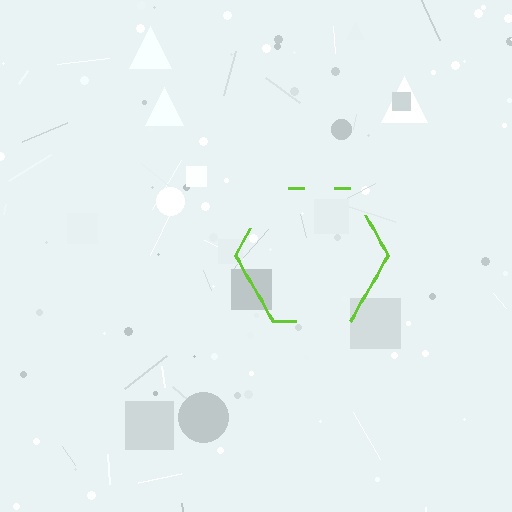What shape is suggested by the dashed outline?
The dashed outline suggests a hexagon.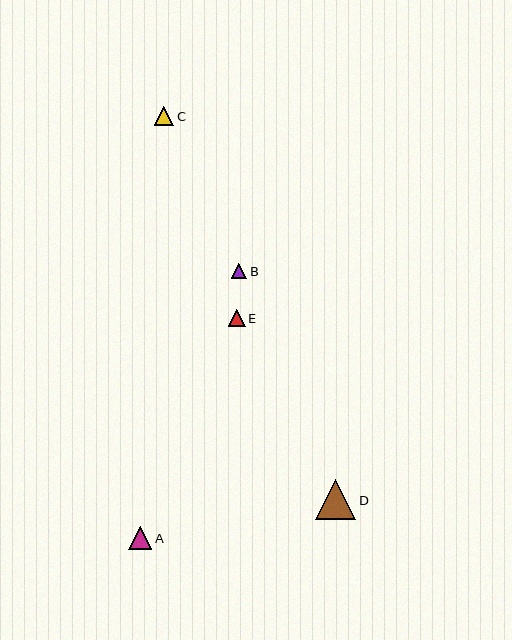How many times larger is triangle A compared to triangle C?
Triangle A is approximately 1.2 times the size of triangle C.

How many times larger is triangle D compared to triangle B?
Triangle D is approximately 2.6 times the size of triangle B.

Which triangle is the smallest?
Triangle B is the smallest with a size of approximately 15 pixels.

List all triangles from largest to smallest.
From largest to smallest: D, A, C, E, B.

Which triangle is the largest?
Triangle D is the largest with a size of approximately 40 pixels.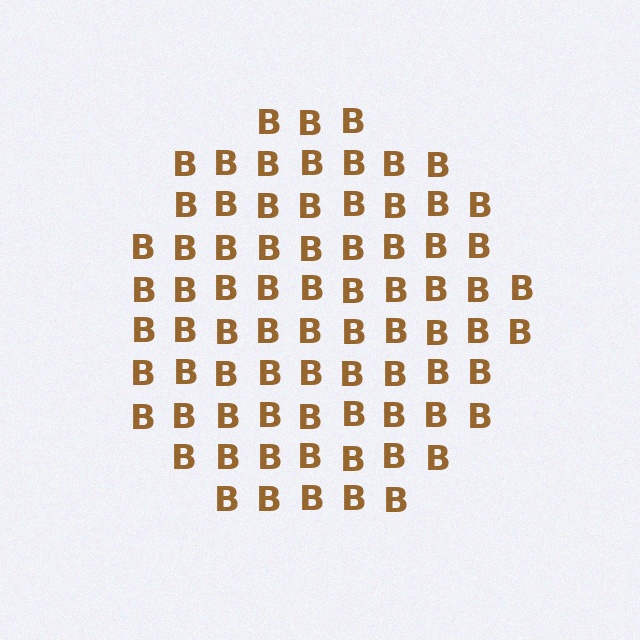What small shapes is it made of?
It is made of small letter B's.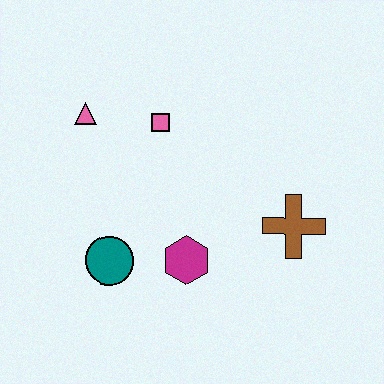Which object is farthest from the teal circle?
The brown cross is farthest from the teal circle.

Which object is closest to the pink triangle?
The pink square is closest to the pink triangle.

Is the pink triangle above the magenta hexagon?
Yes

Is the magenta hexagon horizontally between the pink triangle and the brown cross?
Yes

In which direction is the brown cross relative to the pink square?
The brown cross is to the right of the pink square.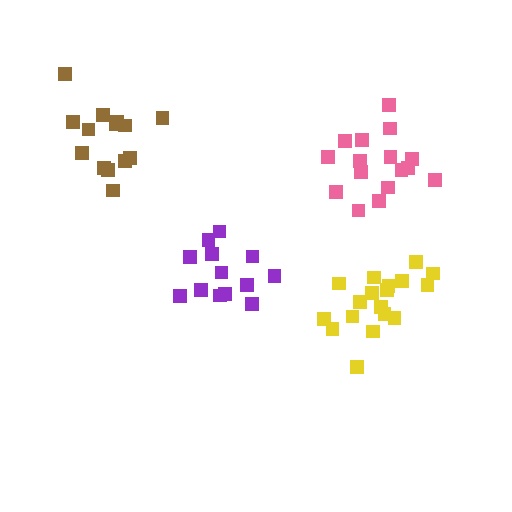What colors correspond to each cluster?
The clusters are colored: purple, yellow, pink, brown.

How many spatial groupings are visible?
There are 4 spatial groupings.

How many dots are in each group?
Group 1: 13 dots, Group 2: 18 dots, Group 3: 16 dots, Group 4: 14 dots (61 total).